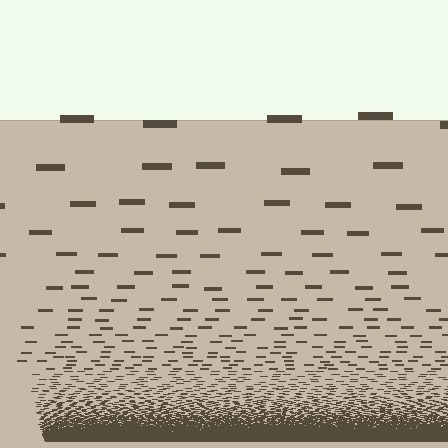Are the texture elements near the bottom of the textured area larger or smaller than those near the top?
Smaller. The gradient is inverted — elements near the bottom are smaller and denser.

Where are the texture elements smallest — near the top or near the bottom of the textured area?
Near the bottom.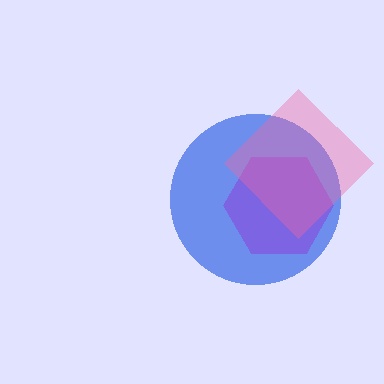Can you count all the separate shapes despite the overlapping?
Yes, there are 3 separate shapes.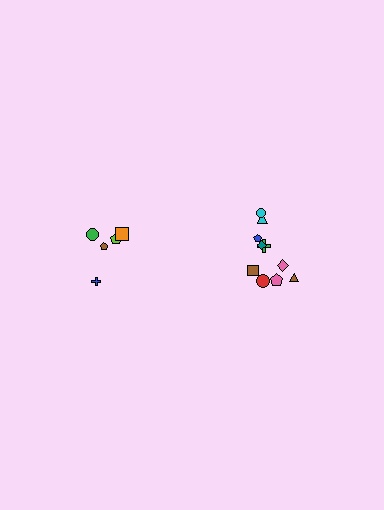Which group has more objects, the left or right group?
The right group.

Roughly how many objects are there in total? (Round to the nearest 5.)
Roughly 15 objects in total.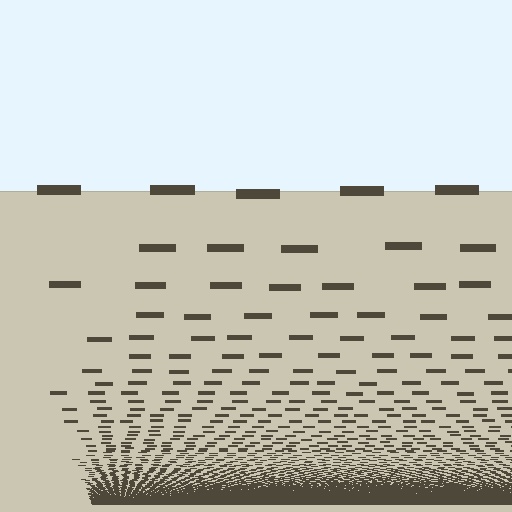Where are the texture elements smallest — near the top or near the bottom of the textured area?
Near the bottom.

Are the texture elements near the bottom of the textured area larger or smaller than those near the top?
Smaller. The gradient is inverted — elements near the bottom are smaller and denser.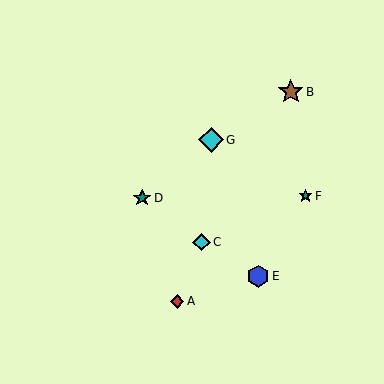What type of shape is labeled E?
Shape E is a blue hexagon.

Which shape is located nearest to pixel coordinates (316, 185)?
The teal star (labeled F) at (305, 196) is nearest to that location.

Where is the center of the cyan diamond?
The center of the cyan diamond is at (202, 242).